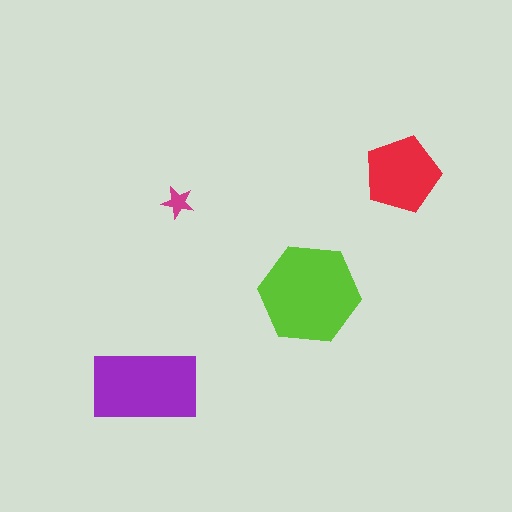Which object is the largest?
The lime hexagon.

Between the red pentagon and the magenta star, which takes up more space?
The red pentagon.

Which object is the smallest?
The magenta star.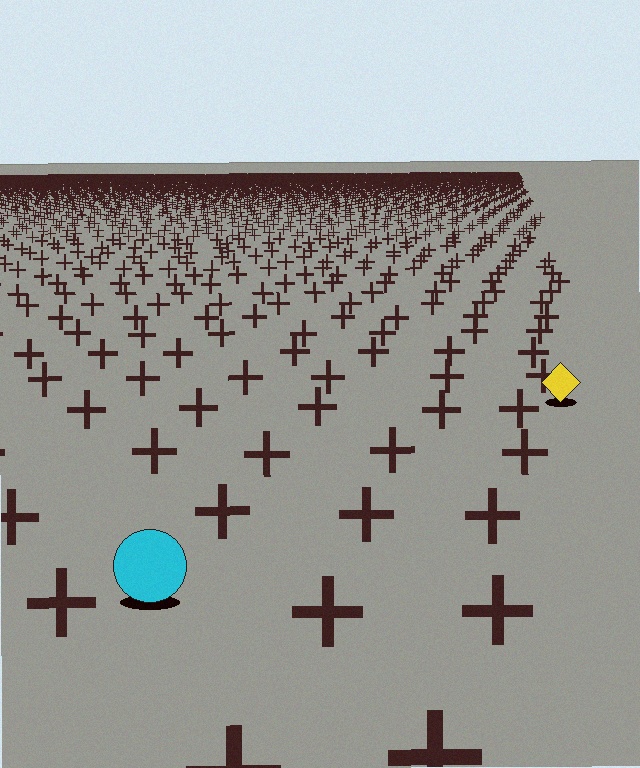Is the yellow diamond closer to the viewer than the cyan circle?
No. The cyan circle is closer — you can tell from the texture gradient: the ground texture is coarser near it.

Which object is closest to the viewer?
The cyan circle is closest. The texture marks near it are larger and more spread out.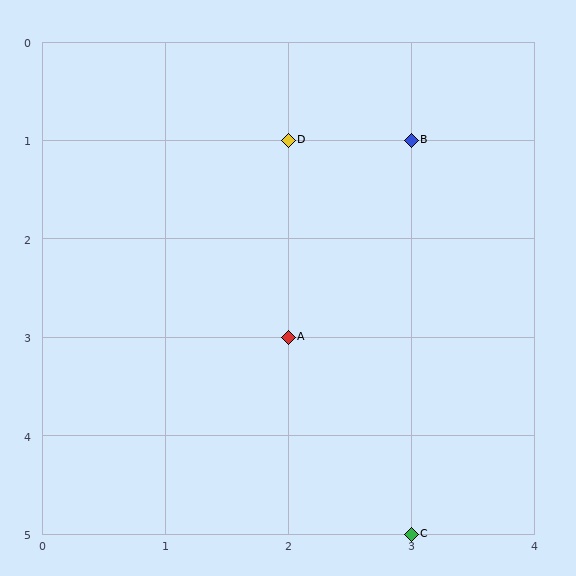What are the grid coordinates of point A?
Point A is at grid coordinates (2, 3).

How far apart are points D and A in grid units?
Points D and A are 2 rows apart.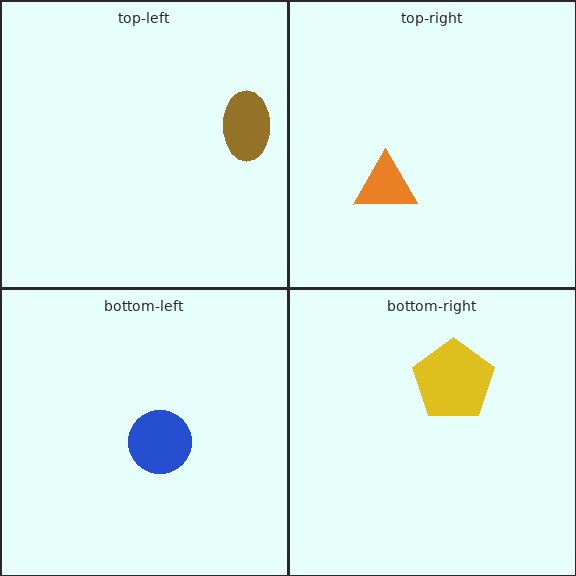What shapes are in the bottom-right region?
The yellow pentagon.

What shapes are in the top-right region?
The orange triangle.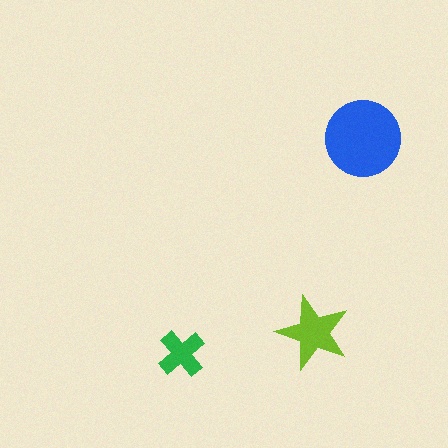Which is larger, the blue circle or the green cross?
The blue circle.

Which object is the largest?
The blue circle.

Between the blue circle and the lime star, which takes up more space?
The blue circle.